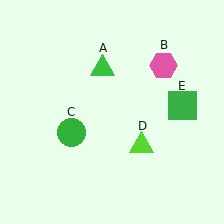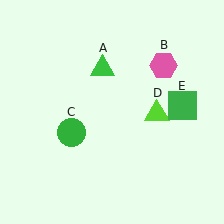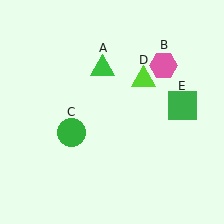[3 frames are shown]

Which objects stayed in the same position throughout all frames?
Green triangle (object A) and pink hexagon (object B) and green circle (object C) and green square (object E) remained stationary.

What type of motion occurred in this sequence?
The lime triangle (object D) rotated counterclockwise around the center of the scene.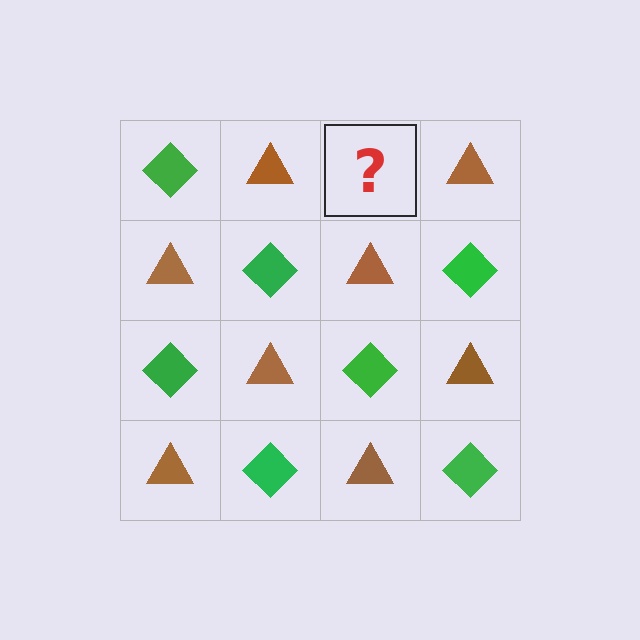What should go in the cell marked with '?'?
The missing cell should contain a green diamond.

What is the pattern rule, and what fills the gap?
The rule is that it alternates green diamond and brown triangle in a checkerboard pattern. The gap should be filled with a green diamond.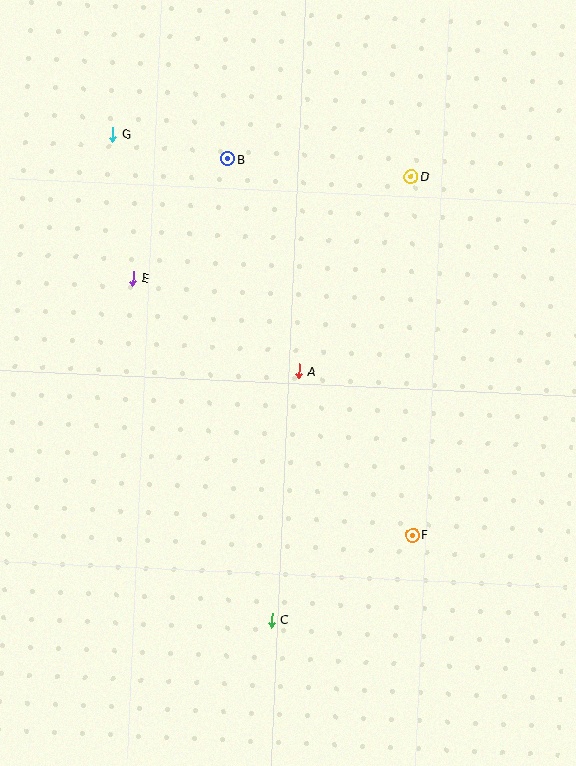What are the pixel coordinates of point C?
Point C is at (272, 620).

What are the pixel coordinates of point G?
Point G is at (113, 134).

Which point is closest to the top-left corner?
Point G is closest to the top-left corner.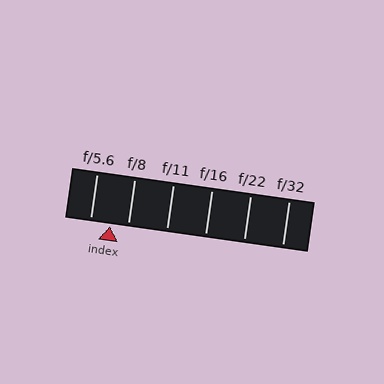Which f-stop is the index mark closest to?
The index mark is closest to f/8.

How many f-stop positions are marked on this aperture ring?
There are 6 f-stop positions marked.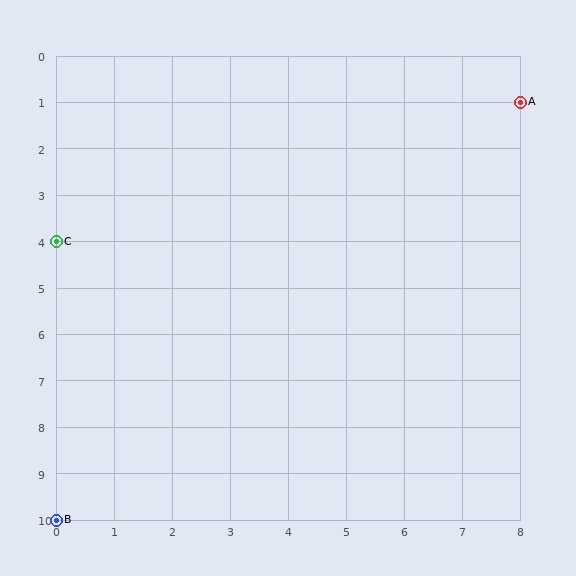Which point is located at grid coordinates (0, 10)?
Point B is at (0, 10).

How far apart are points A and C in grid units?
Points A and C are 8 columns and 3 rows apart (about 8.5 grid units diagonally).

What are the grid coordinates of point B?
Point B is at grid coordinates (0, 10).